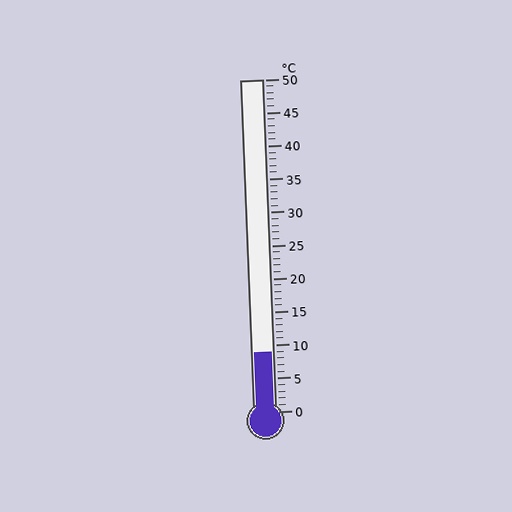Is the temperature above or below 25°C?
The temperature is below 25°C.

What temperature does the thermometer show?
The thermometer shows approximately 9°C.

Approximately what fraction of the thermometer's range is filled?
The thermometer is filled to approximately 20% of its range.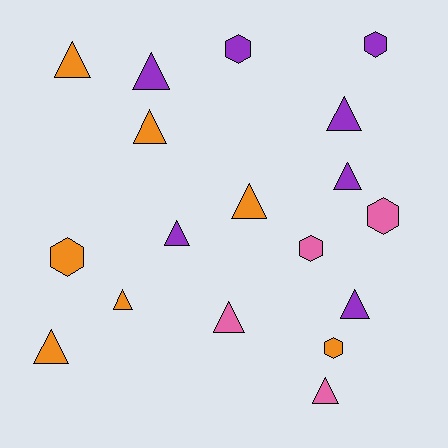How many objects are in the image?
There are 18 objects.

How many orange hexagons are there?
There are 2 orange hexagons.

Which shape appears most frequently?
Triangle, with 12 objects.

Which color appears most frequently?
Purple, with 7 objects.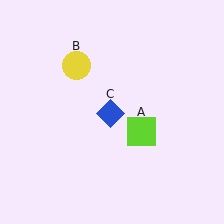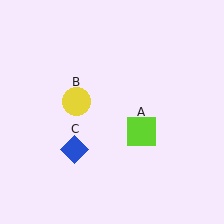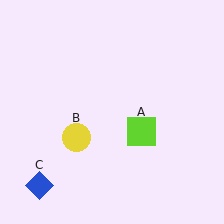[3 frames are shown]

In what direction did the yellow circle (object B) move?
The yellow circle (object B) moved down.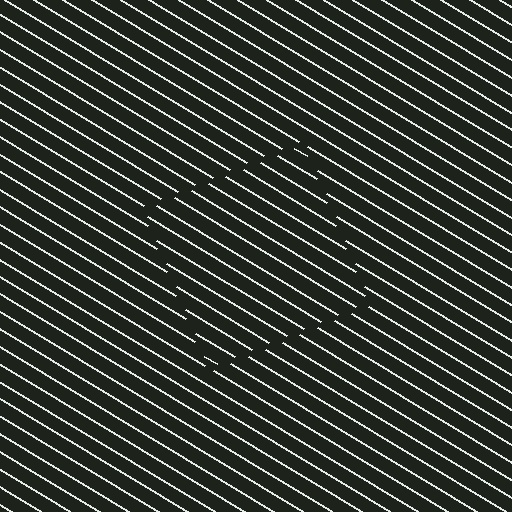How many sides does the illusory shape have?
4 sides — the line-ends trace a square.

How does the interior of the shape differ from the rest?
The interior of the shape contains the same grating, shifted by half a period — the contour is defined by the phase discontinuity where line-ends from the inner and outer gratings abut.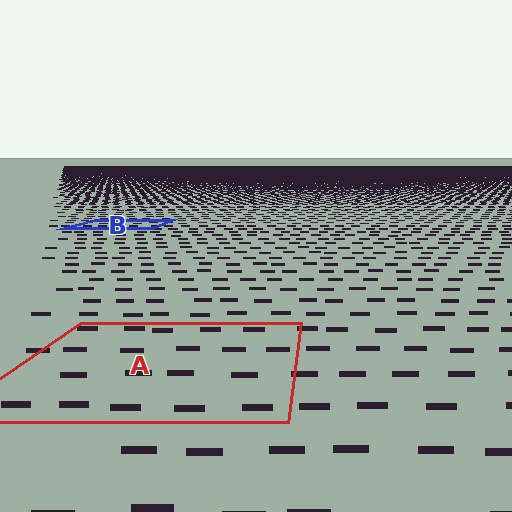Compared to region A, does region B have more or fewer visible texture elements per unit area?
Region B has more texture elements per unit area — they are packed more densely because it is farther away.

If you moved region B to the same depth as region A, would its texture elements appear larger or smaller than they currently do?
They would appear larger. At a closer depth, the same texture elements are projected at a bigger on-screen size.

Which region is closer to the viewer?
Region A is closer. The texture elements there are larger and more spread out.